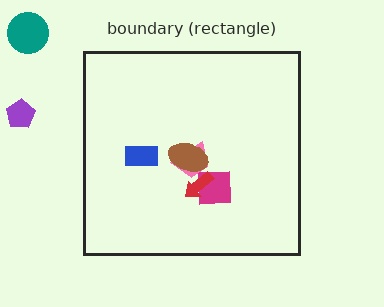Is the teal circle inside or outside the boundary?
Outside.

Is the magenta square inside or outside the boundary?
Inside.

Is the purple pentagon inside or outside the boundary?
Outside.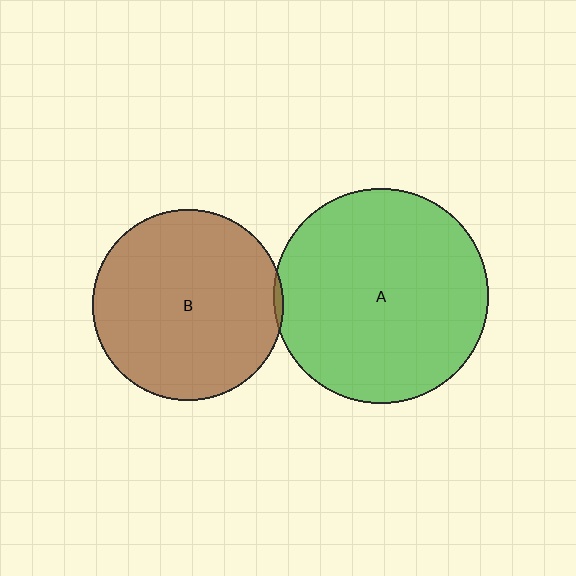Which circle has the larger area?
Circle A (green).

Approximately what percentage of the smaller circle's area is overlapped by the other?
Approximately 5%.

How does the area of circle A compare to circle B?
Approximately 1.3 times.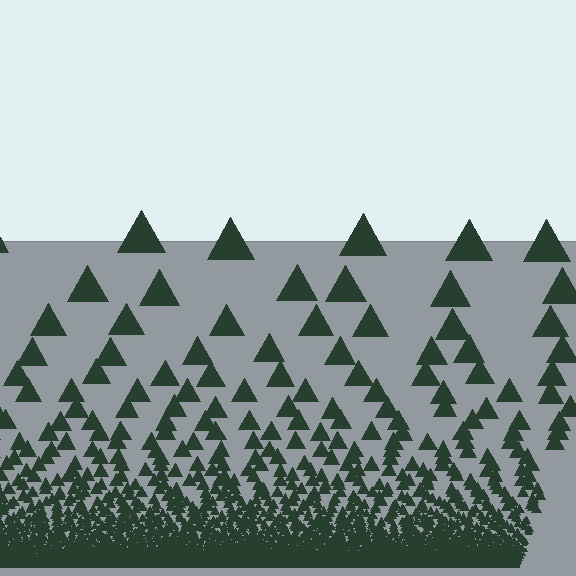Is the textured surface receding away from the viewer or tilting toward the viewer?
The surface appears to tilt toward the viewer. Texture elements get larger and sparser toward the top.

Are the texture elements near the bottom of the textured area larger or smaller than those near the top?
Smaller. The gradient is inverted — elements near the bottom are smaller and denser.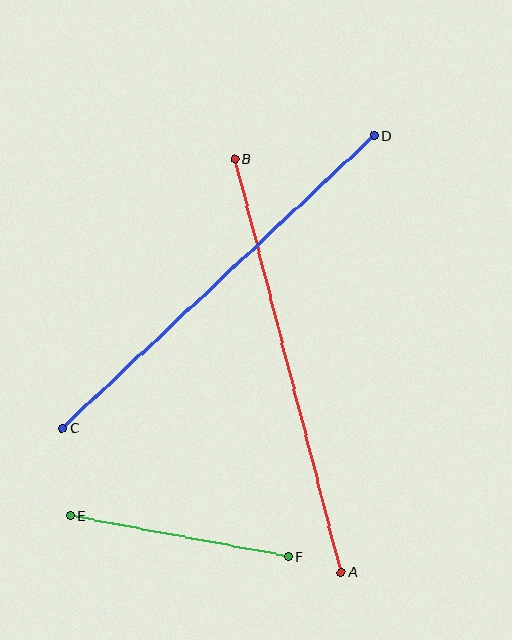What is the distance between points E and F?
The distance is approximately 222 pixels.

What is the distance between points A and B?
The distance is approximately 427 pixels.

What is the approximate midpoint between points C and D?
The midpoint is at approximately (218, 282) pixels.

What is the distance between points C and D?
The distance is approximately 428 pixels.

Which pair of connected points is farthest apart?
Points C and D are farthest apart.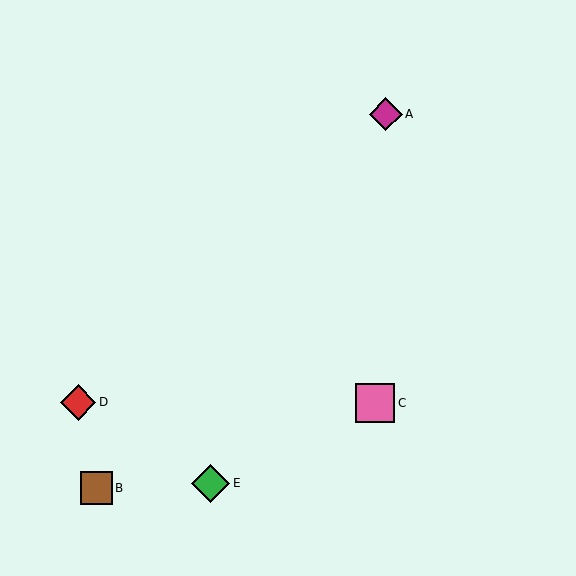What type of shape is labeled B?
Shape B is a brown square.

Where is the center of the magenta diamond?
The center of the magenta diamond is at (386, 114).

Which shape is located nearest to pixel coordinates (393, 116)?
The magenta diamond (labeled A) at (386, 114) is nearest to that location.